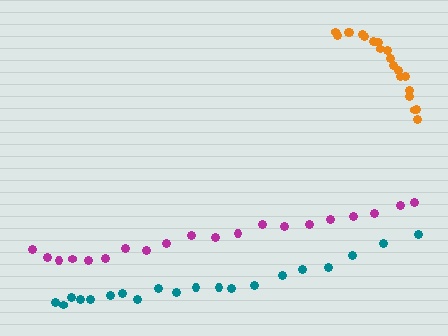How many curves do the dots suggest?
There are 3 distinct paths.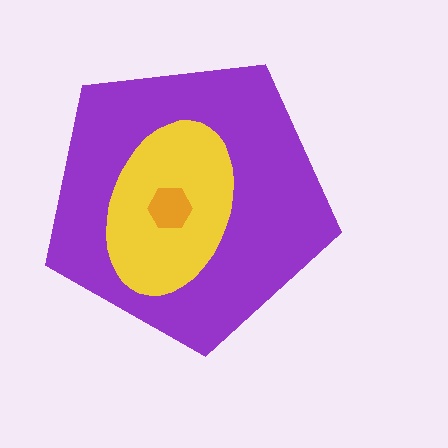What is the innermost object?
The orange hexagon.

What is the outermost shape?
The purple pentagon.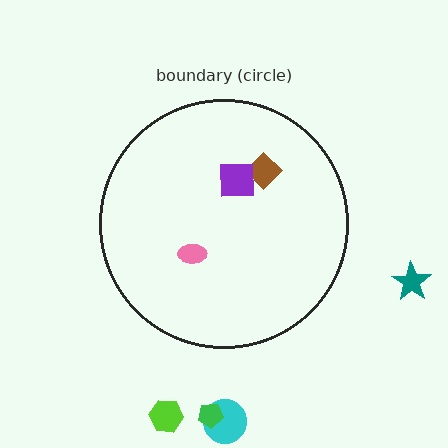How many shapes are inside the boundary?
3 inside, 4 outside.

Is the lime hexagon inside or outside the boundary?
Outside.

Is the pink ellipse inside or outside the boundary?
Inside.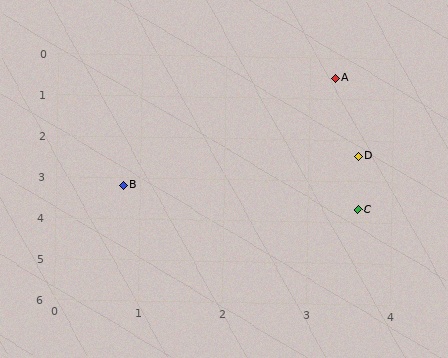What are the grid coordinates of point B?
Point B is at approximately (0.8, 3.2).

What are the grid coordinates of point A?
Point A is at approximately (3.3, 0.5).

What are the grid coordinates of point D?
Point D is at approximately (3.6, 2.4).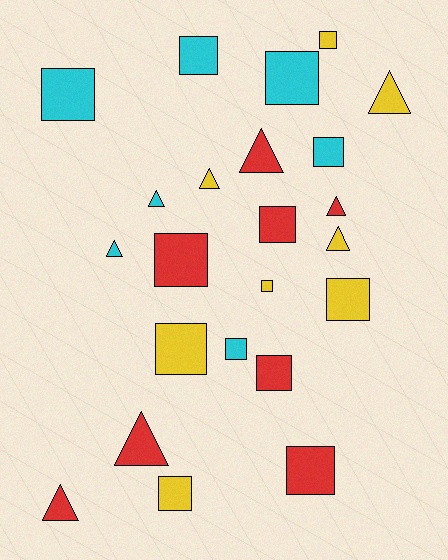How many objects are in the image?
There are 23 objects.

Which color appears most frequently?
Red, with 8 objects.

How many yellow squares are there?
There are 5 yellow squares.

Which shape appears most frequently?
Square, with 14 objects.